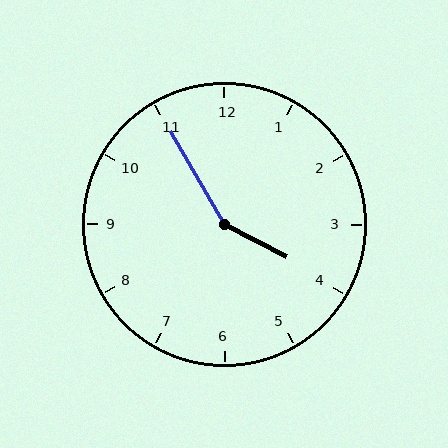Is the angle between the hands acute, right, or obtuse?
It is obtuse.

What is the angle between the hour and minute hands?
Approximately 148 degrees.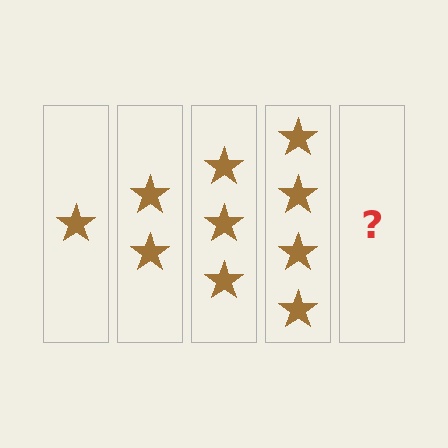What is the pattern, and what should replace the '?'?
The pattern is that each step adds one more star. The '?' should be 5 stars.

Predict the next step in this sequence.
The next step is 5 stars.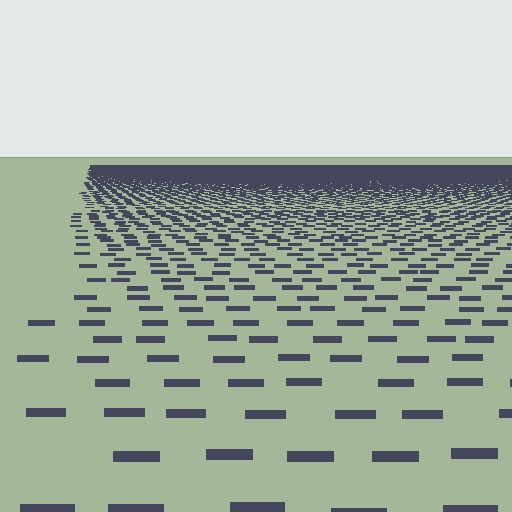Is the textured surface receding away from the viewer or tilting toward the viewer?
The surface is receding away from the viewer. Texture elements get smaller and denser toward the top.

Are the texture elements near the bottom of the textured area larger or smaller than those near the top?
Larger. Near the bottom, elements are closer to the viewer and appear at a bigger on-screen size.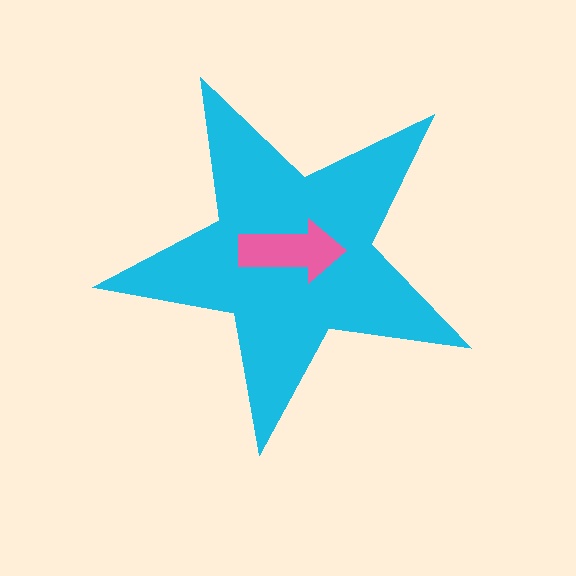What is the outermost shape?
The cyan star.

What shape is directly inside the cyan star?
The pink arrow.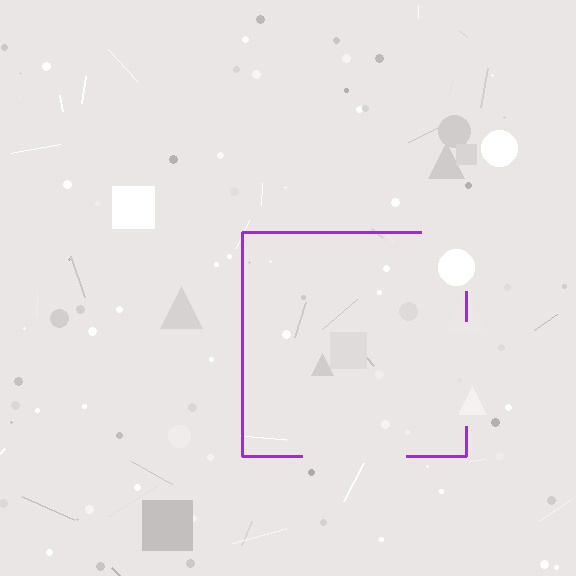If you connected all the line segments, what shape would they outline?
They would outline a square.